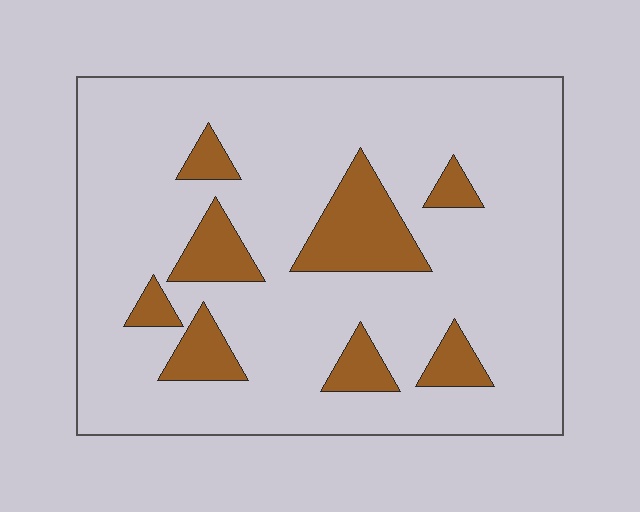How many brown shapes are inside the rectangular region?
8.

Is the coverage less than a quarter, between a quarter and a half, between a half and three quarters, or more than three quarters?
Less than a quarter.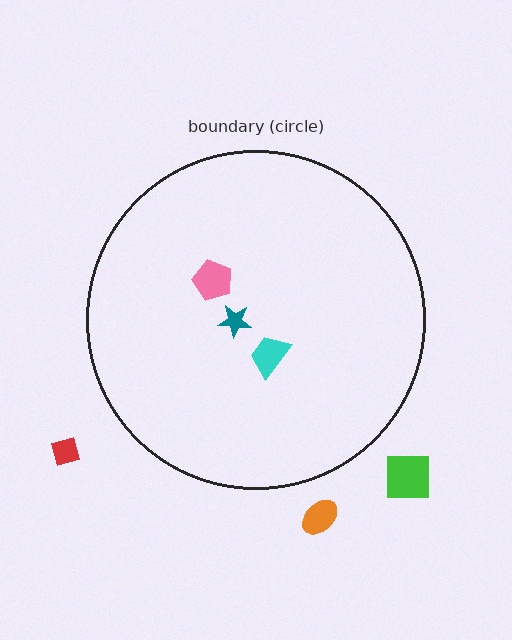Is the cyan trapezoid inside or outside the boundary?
Inside.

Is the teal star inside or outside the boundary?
Inside.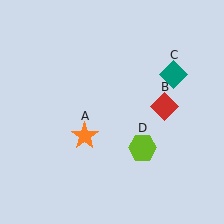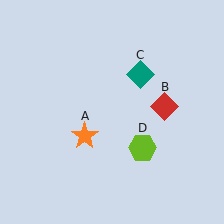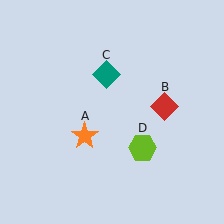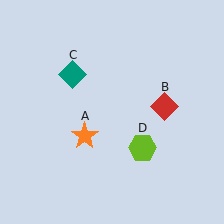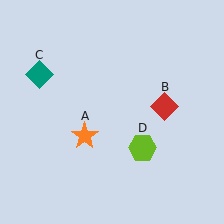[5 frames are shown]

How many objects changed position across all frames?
1 object changed position: teal diamond (object C).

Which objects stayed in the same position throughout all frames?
Orange star (object A) and red diamond (object B) and lime hexagon (object D) remained stationary.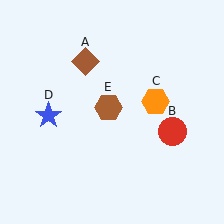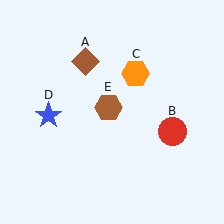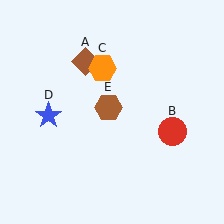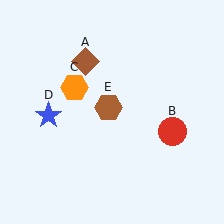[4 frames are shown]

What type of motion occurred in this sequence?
The orange hexagon (object C) rotated counterclockwise around the center of the scene.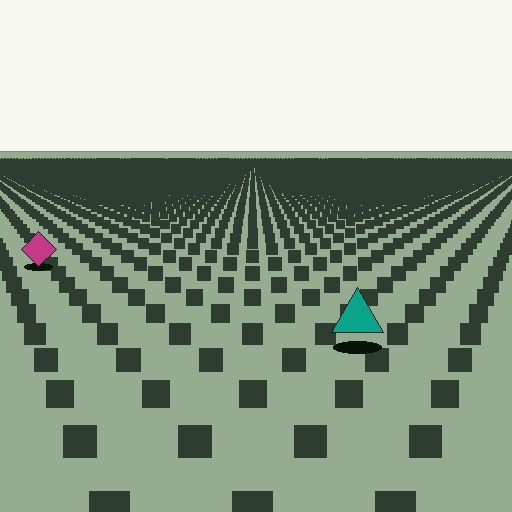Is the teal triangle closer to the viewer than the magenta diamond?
Yes. The teal triangle is closer — you can tell from the texture gradient: the ground texture is coarser near it.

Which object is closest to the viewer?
The teal triangle is closest. The texture marks near it are larger and more spread out.